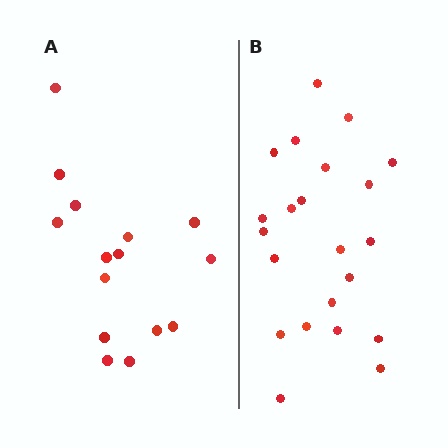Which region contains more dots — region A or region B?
Region B (the right region) has more dots.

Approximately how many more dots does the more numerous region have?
Region B has roughly 8 or so more dots than region A.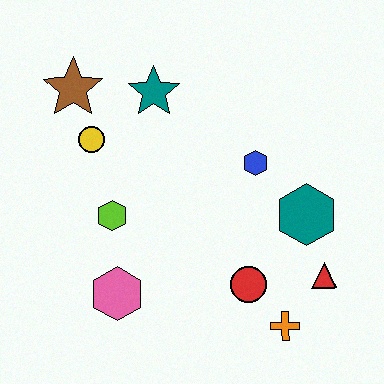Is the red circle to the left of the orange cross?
Yes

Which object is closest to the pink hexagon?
The lime hexagon is closest to the pink hexagon.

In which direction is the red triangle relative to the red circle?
The red triangle is to the right of the red circle.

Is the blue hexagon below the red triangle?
No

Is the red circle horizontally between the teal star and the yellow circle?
No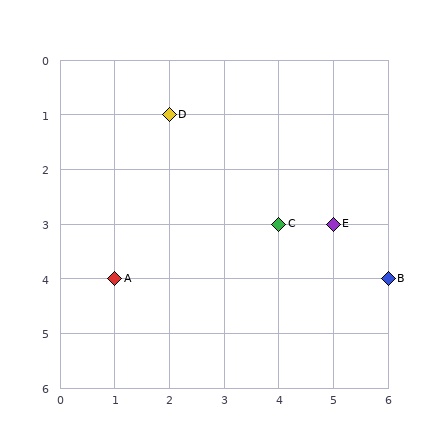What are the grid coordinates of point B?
Point B is at grid coordinates (6, 4).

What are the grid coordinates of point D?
Point D is at grid coordinates (2, 1).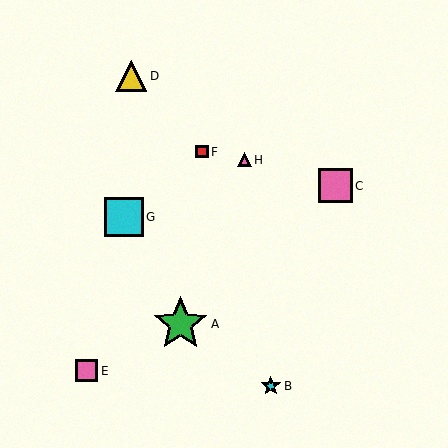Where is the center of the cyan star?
The center of the cyan star is at (271, 386).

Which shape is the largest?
The green star (labeled A) is the largest.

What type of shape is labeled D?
Shape D is a yellow triangle.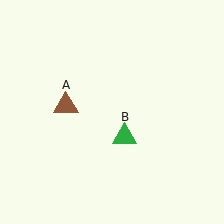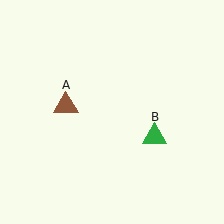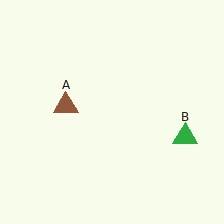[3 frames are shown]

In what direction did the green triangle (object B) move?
The green triangle (object B) moved right.